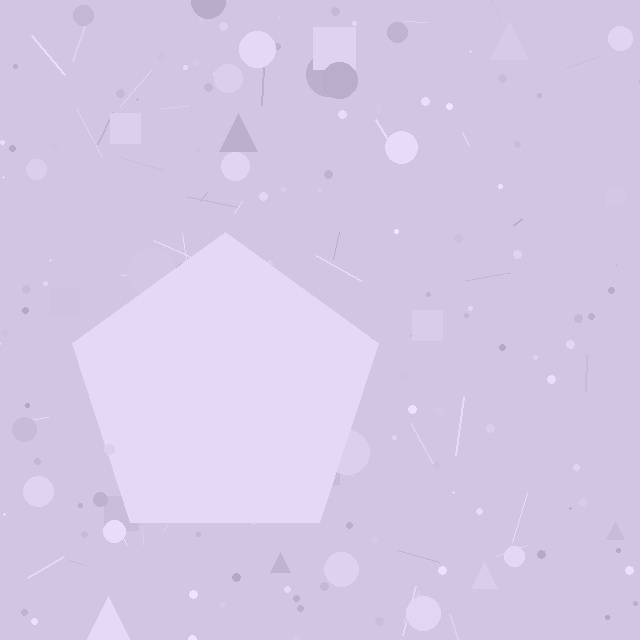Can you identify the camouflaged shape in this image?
The camouflaged shape is a pentagon.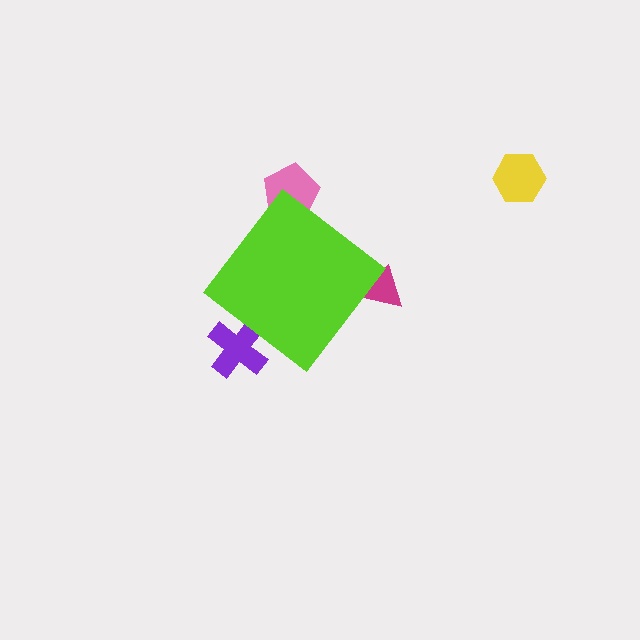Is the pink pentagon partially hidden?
Yes, the pink pentagon is partially hidden behind the lime diamond.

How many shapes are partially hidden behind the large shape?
3 shapes are partially hidden.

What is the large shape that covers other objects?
A lime diamond.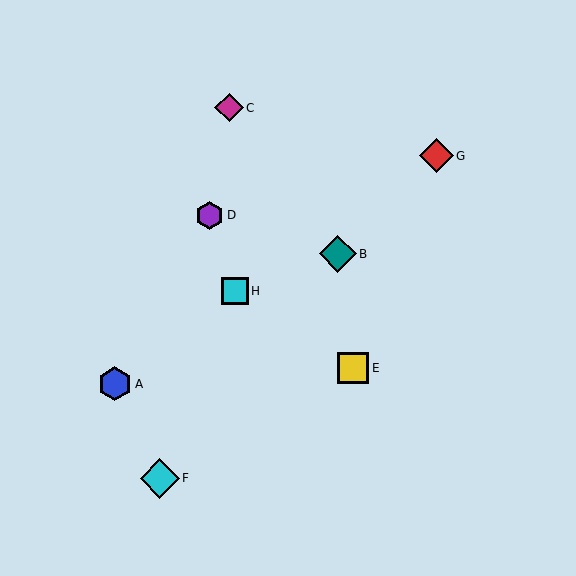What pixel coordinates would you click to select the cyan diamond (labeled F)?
Click at (160, 478) to select the cyan diamond F.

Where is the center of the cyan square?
The center of the cyan square is at (235, 291).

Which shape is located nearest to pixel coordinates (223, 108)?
The magenta diamond (labeled C) at (229, 108) is nearest to that location.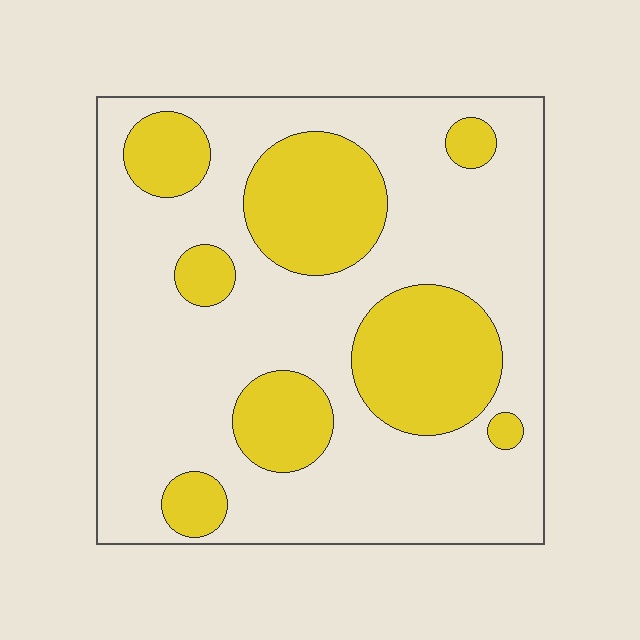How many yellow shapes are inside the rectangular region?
8.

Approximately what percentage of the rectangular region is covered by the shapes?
Approximately 30%.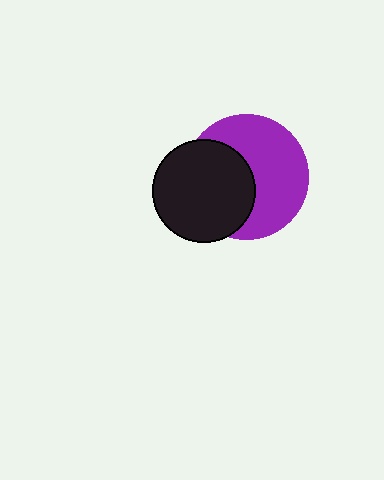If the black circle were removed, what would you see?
You would see the complete purple circle.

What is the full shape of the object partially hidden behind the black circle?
The partially hidden object is a purple circle.